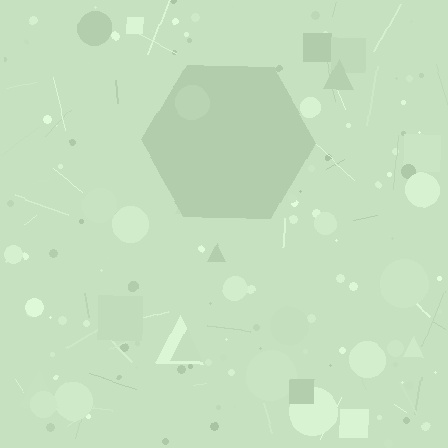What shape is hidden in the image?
A hexagon is hidden in the image.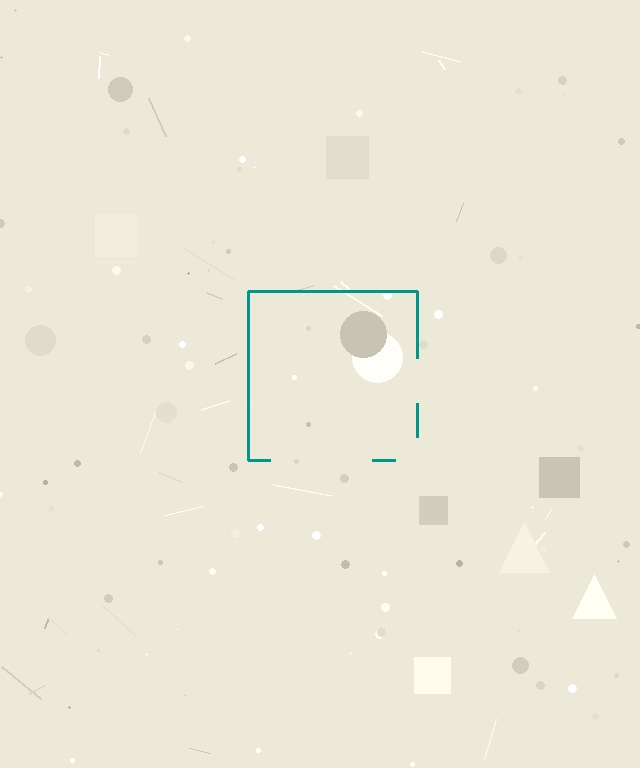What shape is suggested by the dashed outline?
The dashed outline suggests a square.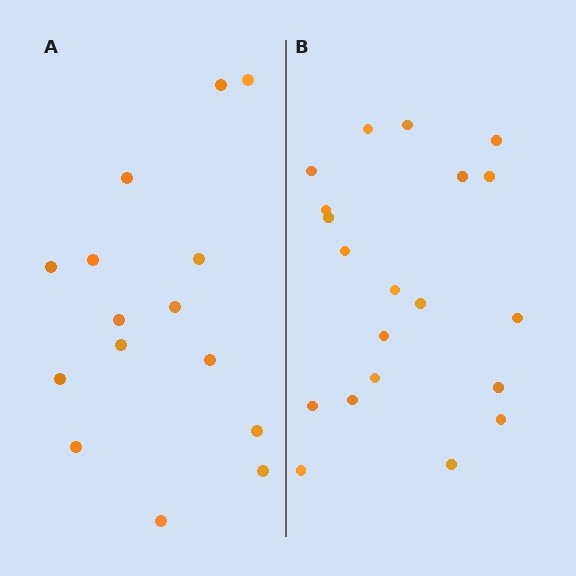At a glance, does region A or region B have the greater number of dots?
Region B (the right region) has more dots.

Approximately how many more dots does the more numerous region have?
Region B has about 5 more dots than region A.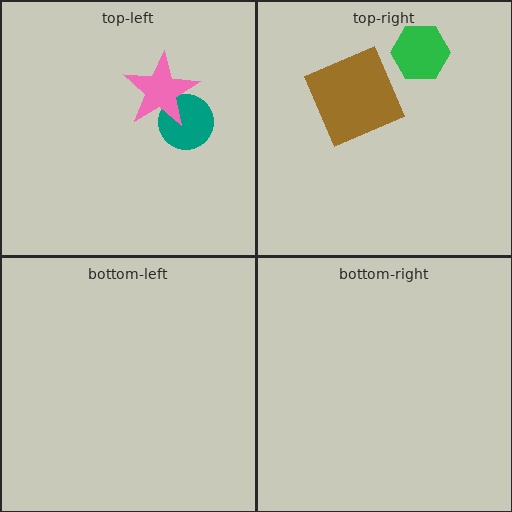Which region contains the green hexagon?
The top-right region.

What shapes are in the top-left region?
The teal circle, the pink star.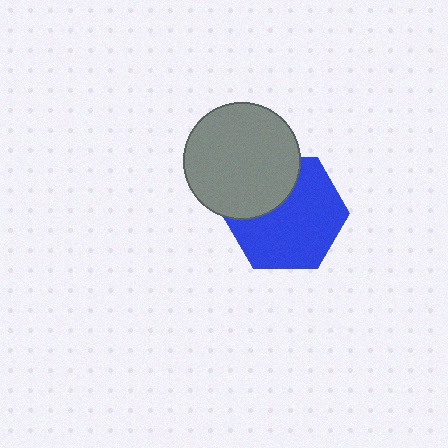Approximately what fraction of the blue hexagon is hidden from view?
Roughly 31% of the blue hexagon is hidden behind the gray circle.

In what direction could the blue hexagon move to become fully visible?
The blue hexagon could move down. That would shift it out from behind the gray circle entirely.